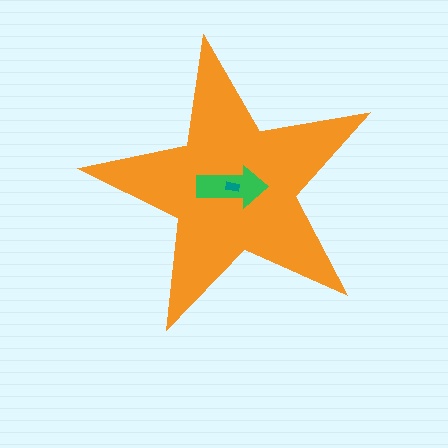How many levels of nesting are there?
3.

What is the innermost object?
The teal rectangle.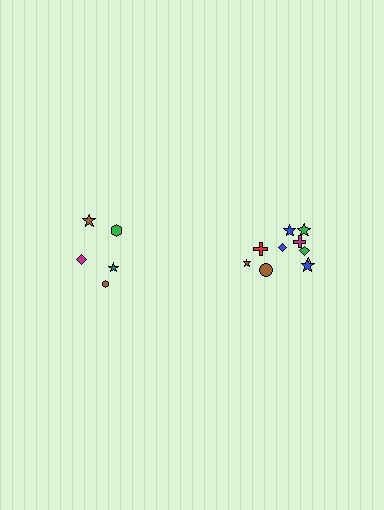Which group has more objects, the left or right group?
The right group.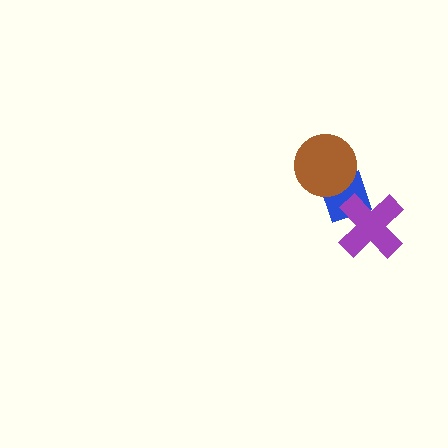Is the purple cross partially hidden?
No, no other shape covers it.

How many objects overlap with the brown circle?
1 object overlaps with the brown circle.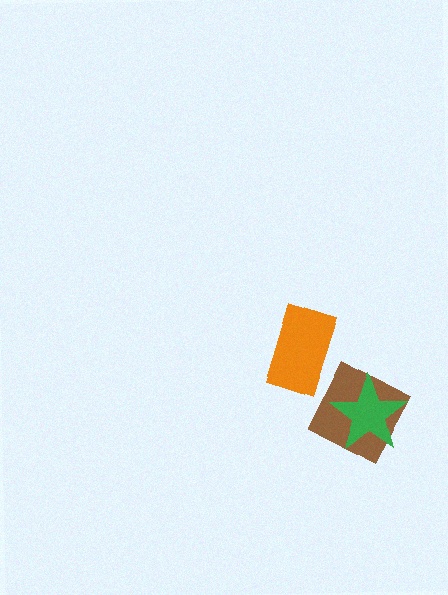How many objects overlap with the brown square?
1 object overlaps with the brown square.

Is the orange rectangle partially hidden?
No, no other shape covers it.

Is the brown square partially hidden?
Yes, it is partially covered by another shape.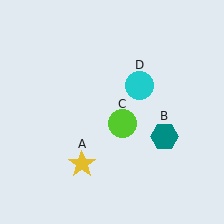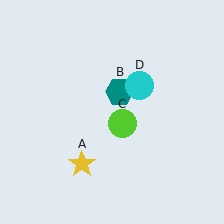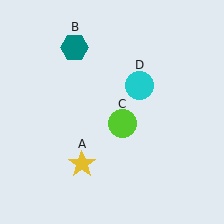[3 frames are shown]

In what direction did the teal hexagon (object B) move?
The teal hexagon (object B) moved up and to the left.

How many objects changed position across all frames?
1 object changed position: teal hexagon (object B).